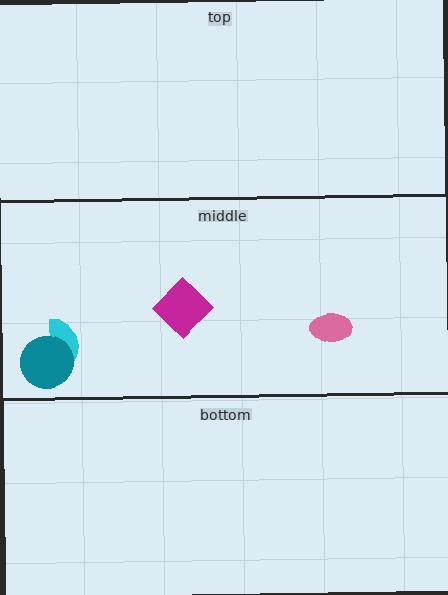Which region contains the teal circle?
The middle region.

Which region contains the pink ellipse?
The middle region.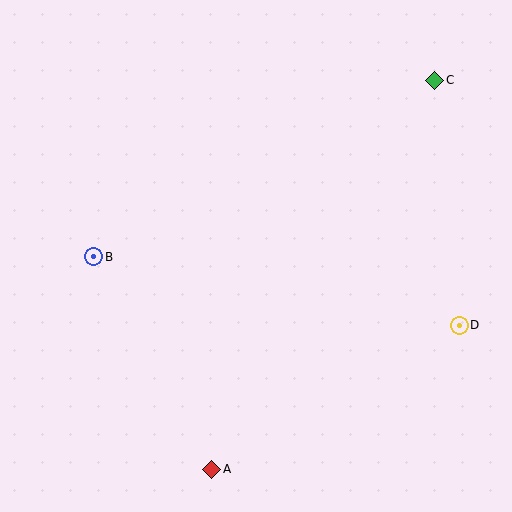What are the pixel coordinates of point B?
Point B is at (94, 257).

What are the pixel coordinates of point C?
Point C is at (435, 80).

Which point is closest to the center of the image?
Point B at (94, 257) is closest to the center.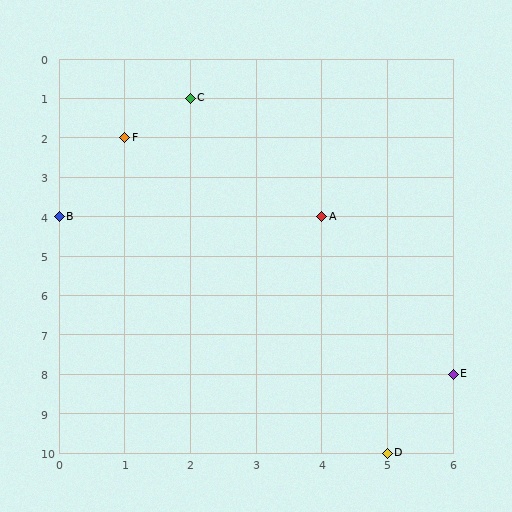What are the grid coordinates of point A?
Point A is at grid coordinates (4, 4).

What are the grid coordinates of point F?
Point F is at grid coordinates (1, 2).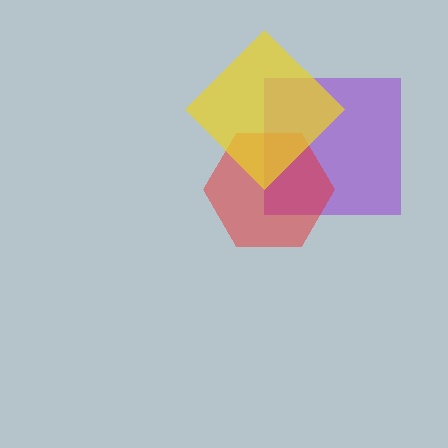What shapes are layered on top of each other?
The layered shapes are: a purple square, a red hexagon, a yellow diamond.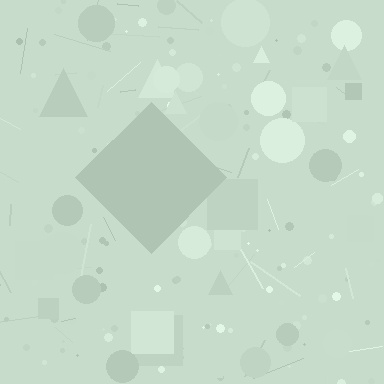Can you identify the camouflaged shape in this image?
The camouflaged shape is a diamond.